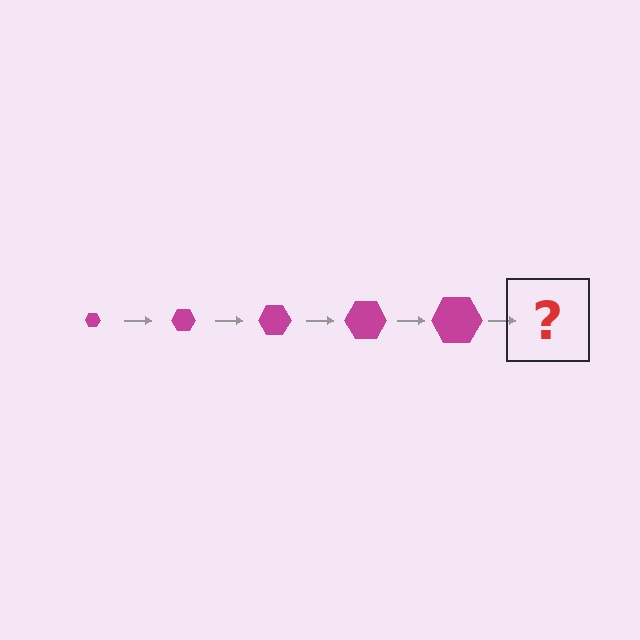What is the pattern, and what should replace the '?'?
The pattern is that the hexagon gets progressively larger each step. The '?' should be a magenta hexagon, larger than the previous one.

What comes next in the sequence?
The next element should be a magenta hexagon, larger than the previous one.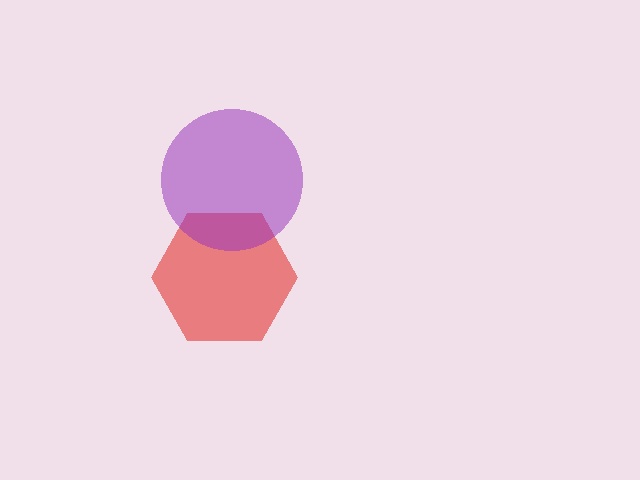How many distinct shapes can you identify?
There are 2 distinct shapes: a red hexagon, a purple circle.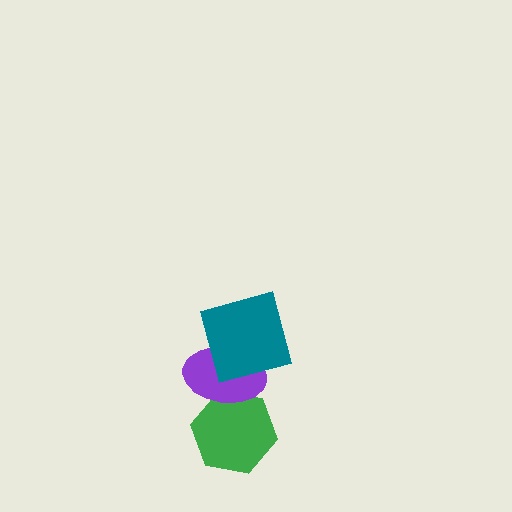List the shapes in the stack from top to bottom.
From top to bottom: the teal square, the purple ellipse, the green hexagon.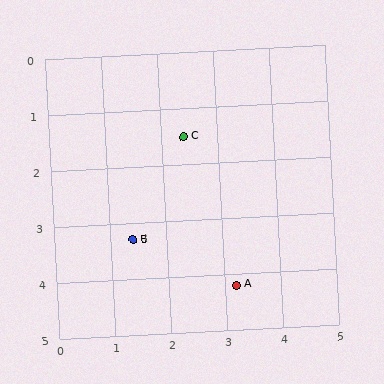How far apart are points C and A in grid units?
Points C and A are about 2.8 grid units apart.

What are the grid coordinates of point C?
Point C is at approximately (2.4, 1.5).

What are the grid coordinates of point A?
Point A is at approximately (3.2, 4.2).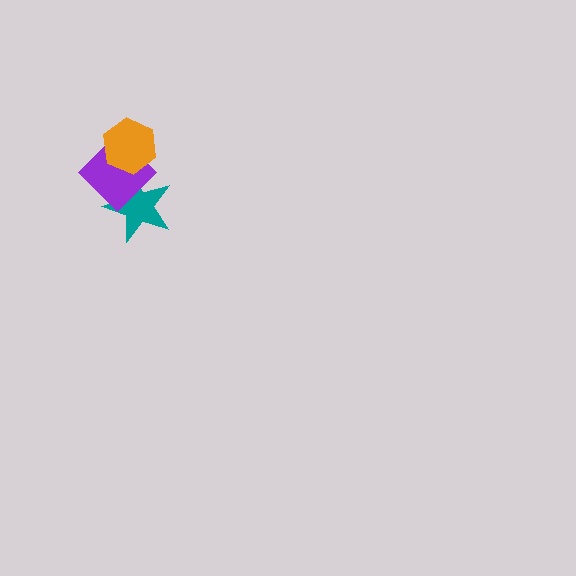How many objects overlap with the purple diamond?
2 objects overlap with the purple diamond.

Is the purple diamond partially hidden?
Yes, it is partially covered by another shape.